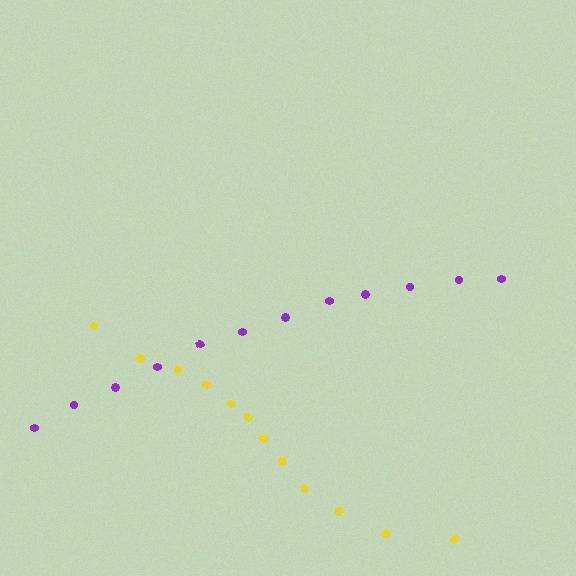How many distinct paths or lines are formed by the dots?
There are 2 distinct paths.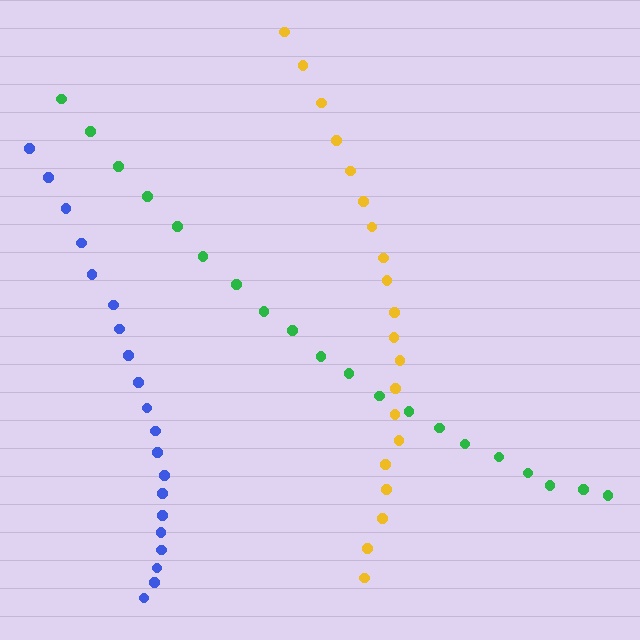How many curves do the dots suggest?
There are 3 distinct paths.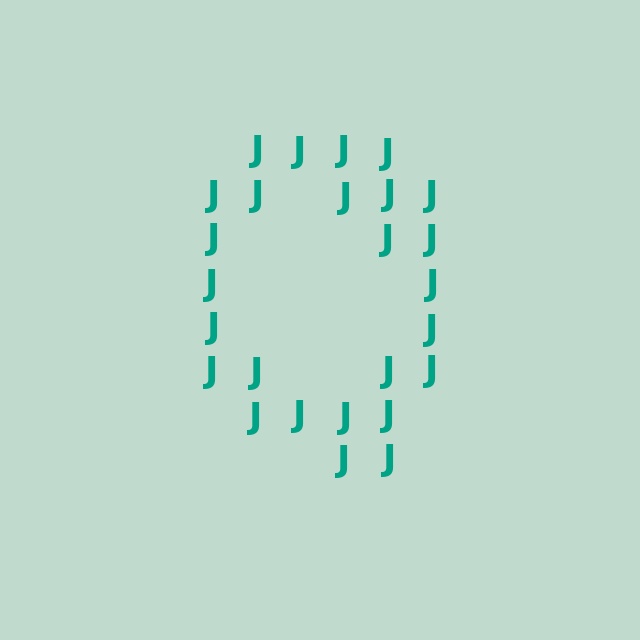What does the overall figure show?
The overall figure shows the letter Q.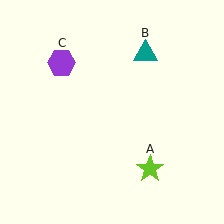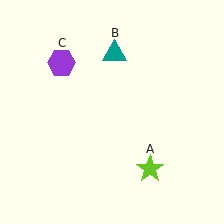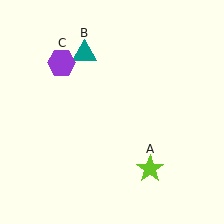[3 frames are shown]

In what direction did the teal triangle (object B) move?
The teal triangle (object B) moved left.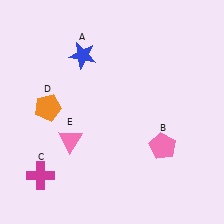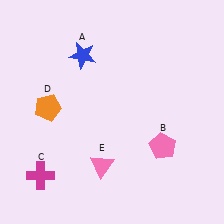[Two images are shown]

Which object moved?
The pink triangle (E) moved right.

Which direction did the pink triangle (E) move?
The pink triangle (E) moved right.